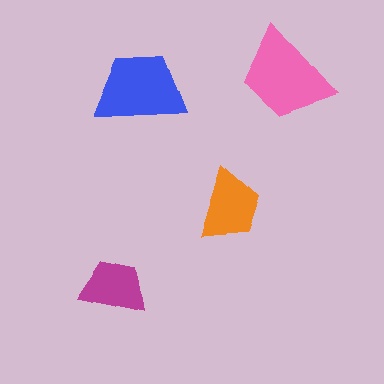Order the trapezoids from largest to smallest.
the pink one, the blue one, the orange one, the magenta one.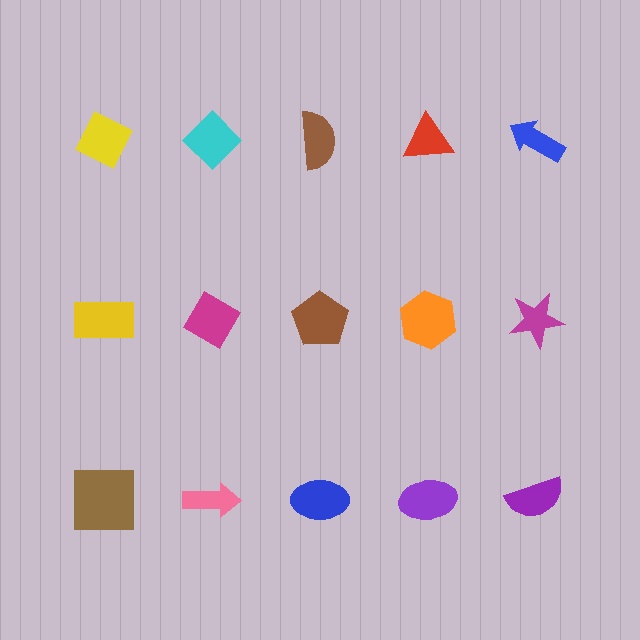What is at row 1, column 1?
A yellow diamond.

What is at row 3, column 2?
A pink arrow.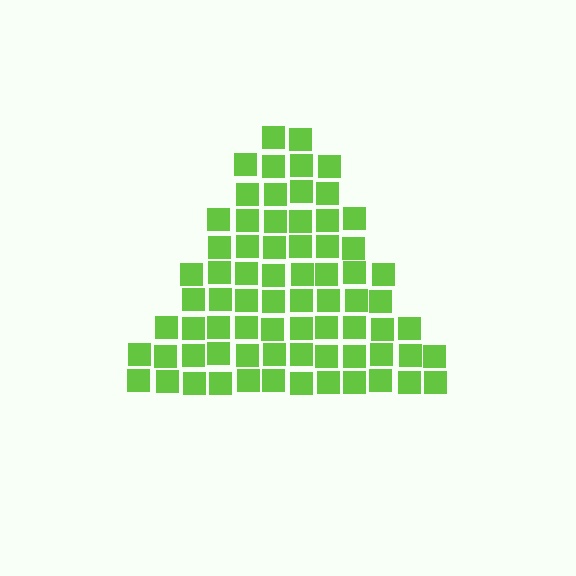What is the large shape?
The large shape is a triangle.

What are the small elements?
The small elements are squares.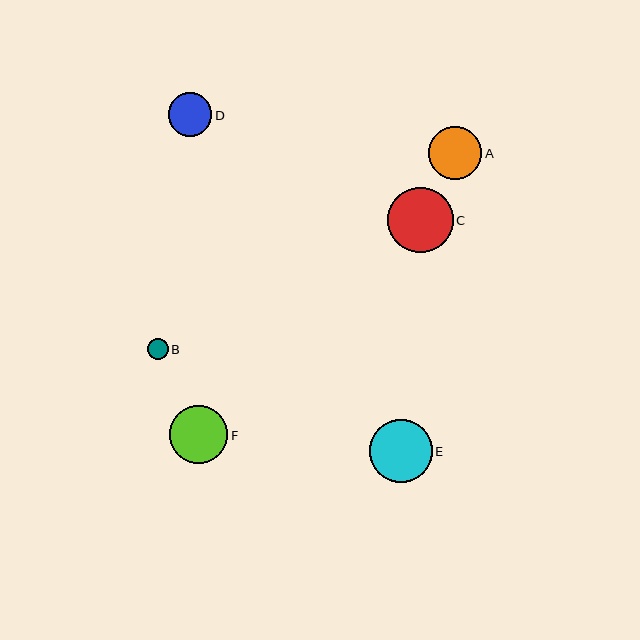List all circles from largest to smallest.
From largest to smallest: C, E, F, A, D, B.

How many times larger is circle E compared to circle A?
Circle E is approximately 1.2 times the size of circle A.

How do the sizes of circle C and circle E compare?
Circle C and circle E are approximately the same size.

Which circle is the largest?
Circle C is the largest with a size of approximately 65 pixels.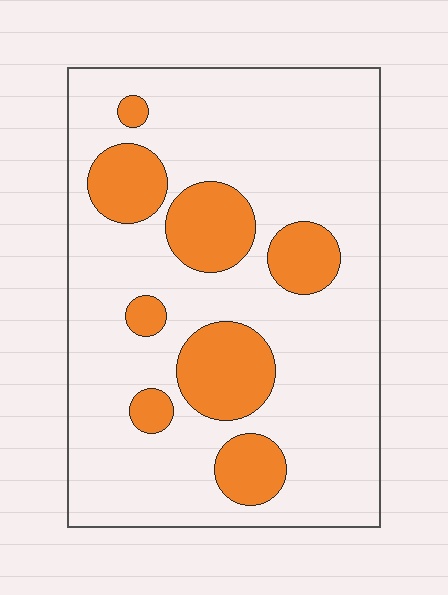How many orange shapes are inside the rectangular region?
8.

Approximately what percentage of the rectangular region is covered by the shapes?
Approximately 20%.